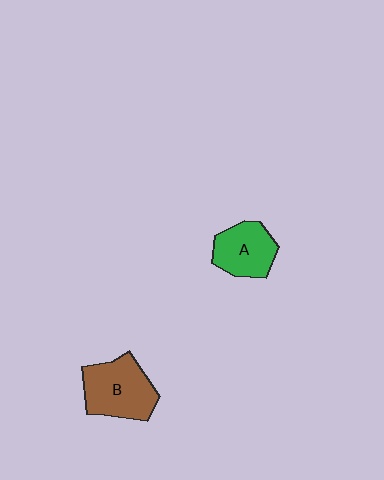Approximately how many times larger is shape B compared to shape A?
Approximately 1.3 times.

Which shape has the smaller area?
Shape A (green).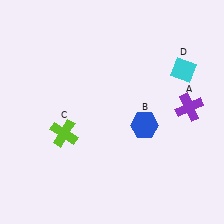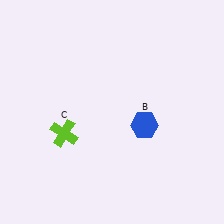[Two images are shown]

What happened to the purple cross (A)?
The purple cross (A) was removed in Image 2. It was in the top-right area of Image 1.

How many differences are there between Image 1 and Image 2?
There are 2 differences between the two images.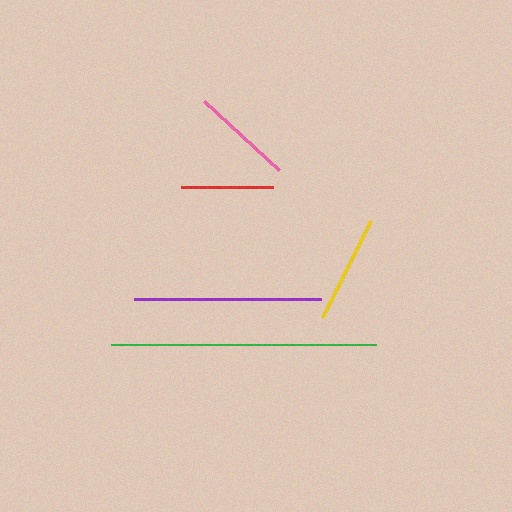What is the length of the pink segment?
The pink segment is approximately 102 pixels long.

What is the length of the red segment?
The red segment is approximately 92 pixels long.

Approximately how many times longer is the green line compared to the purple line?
The green line is approximately 1.4 times the length of the purple line.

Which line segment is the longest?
The green line is the longest at approximately 265 pixels.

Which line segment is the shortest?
The red line is the shortest at approximately 92 pixels.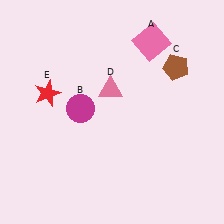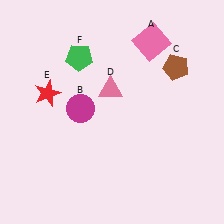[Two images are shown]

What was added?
A green pentagon (F) was added in Image 2.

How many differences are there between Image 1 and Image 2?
There is 1 difference between the two images.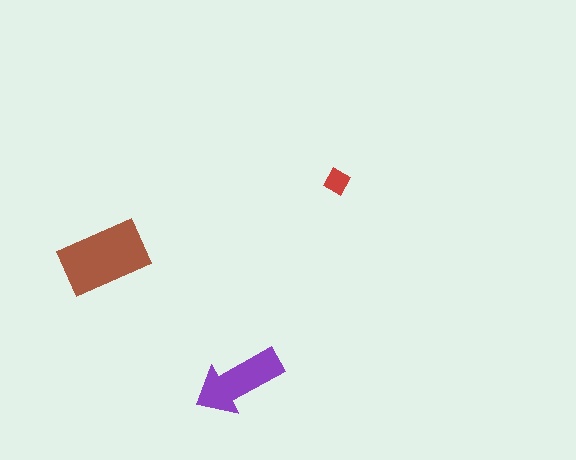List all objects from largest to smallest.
The brown rectangle, the purple arrow, the red diamond.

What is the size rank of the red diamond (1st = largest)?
3rd.